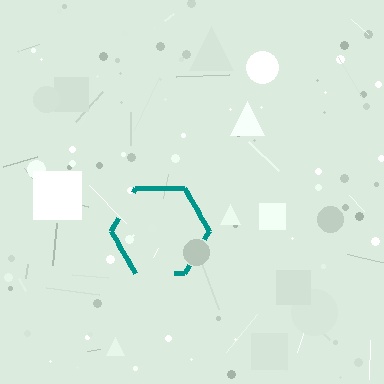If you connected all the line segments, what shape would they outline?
They would outline a hexagon.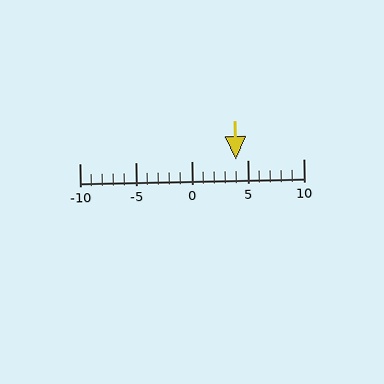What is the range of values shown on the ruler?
The ruler shows values from -10 to 10.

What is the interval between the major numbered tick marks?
The major tick marks are spaced 5 units apart.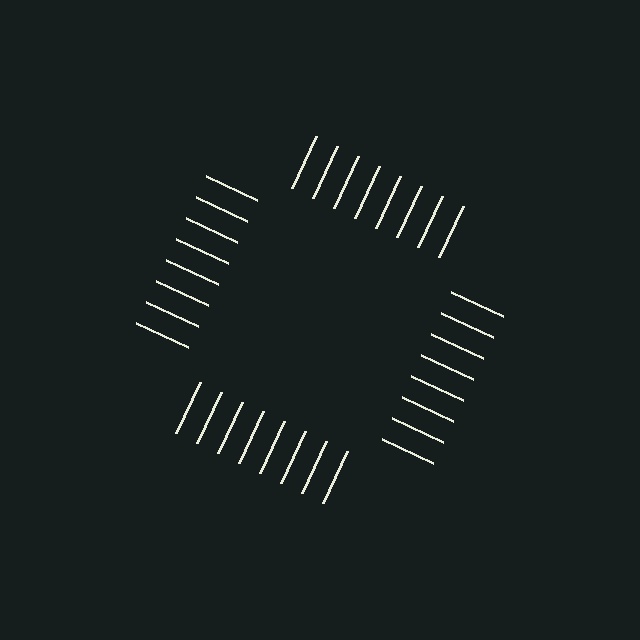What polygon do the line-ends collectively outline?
An illusory square — the line segments terminate on its edges but no continuous stroke is drawn.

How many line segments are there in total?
32 — 8 along each of the 4 edges.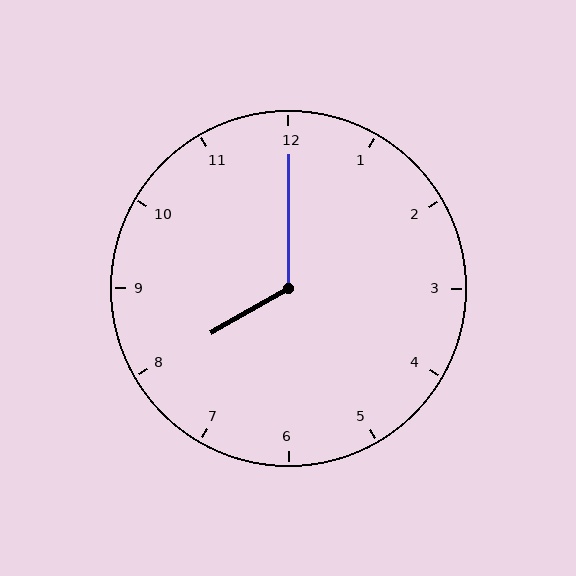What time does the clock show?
8:00.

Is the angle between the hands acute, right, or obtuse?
It is obtuse.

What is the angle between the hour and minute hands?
Approximately 120 degrees.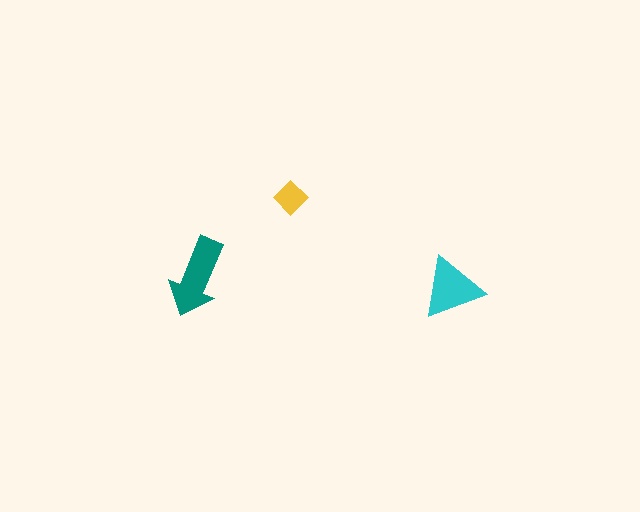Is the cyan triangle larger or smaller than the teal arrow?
Smaller.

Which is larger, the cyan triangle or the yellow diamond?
The cyan triangle.